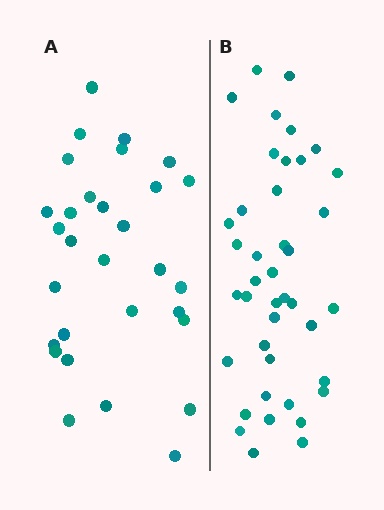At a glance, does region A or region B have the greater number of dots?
Region B (the right region) has more dots.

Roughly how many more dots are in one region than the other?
Region B has roughly 12 or so more dots than region A.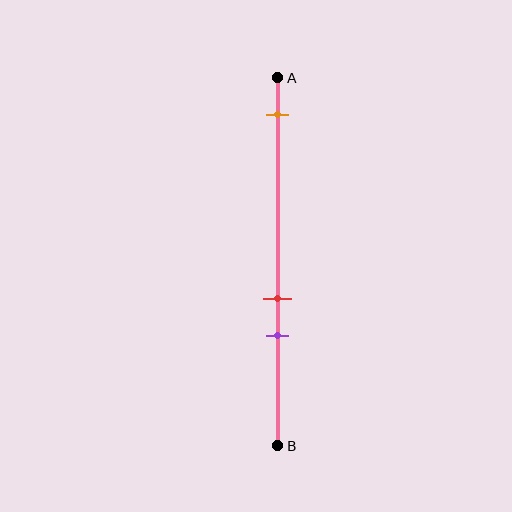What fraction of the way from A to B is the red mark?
The red mark is approximately 60% (0.6) of the way from A to B.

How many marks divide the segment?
There are 3 marks dividing the segment.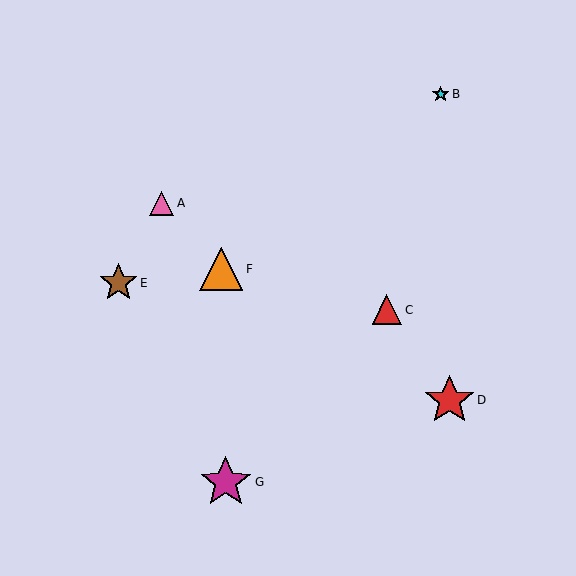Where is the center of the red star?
The center of the red star is at (450, 400).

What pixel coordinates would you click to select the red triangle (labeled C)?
Click at (387, 310) to select the red triangle C.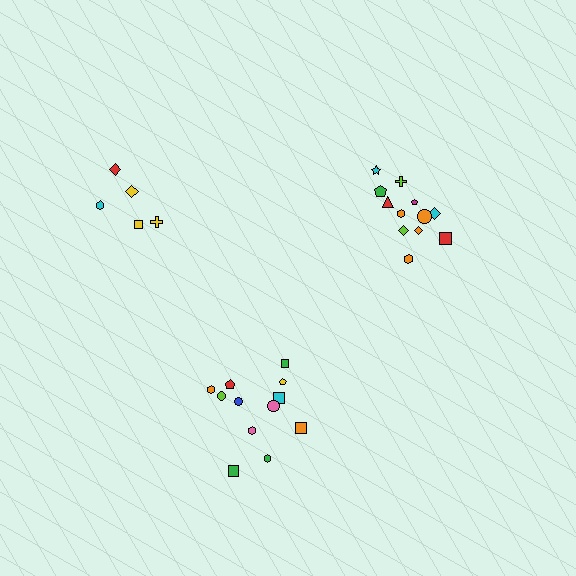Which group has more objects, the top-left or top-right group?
The top-right group.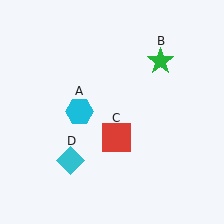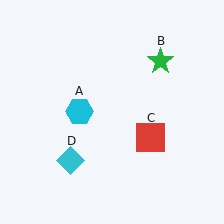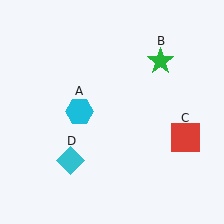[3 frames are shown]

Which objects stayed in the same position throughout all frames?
Cyan hexagon (object A) and green star (object B) and cyan diamond (object D) remained stationary.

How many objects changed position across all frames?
1 object changed position: red square (object C).